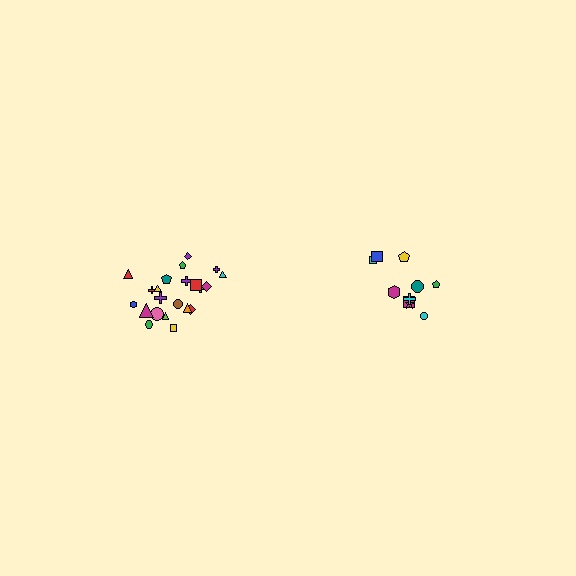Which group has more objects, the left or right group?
The left group.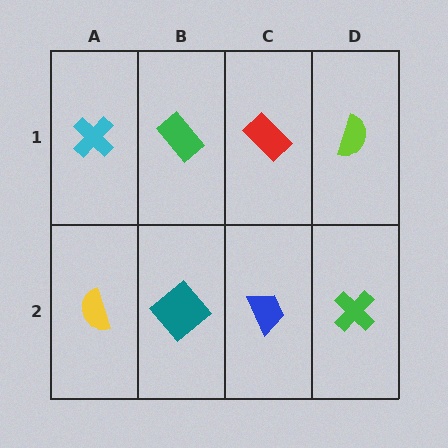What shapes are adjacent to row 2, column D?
A lime semicircle (row 1, column D), a blue trapezoid (row 2, column C).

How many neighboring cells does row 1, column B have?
3.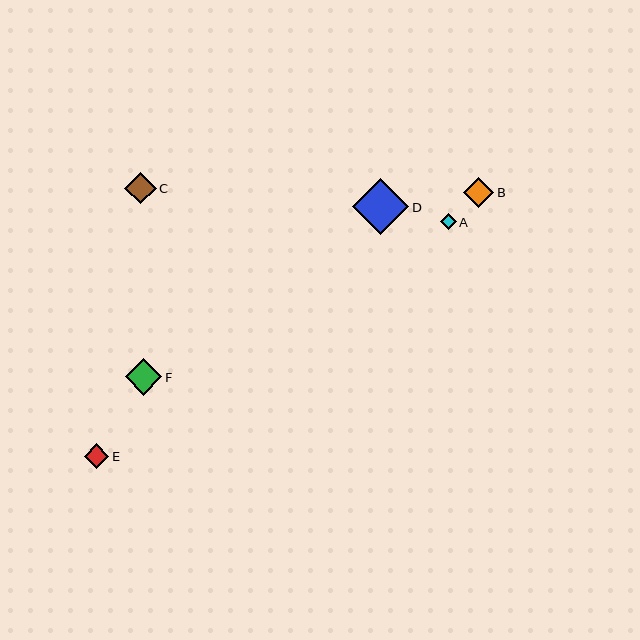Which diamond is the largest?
Diamond D is the largest with a size of approximately 56 pixels.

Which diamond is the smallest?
Diamond A is the smallest with a size of approximately 16 pixels.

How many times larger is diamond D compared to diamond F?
Diamond D is approximately 1.5 times the size of diamond F.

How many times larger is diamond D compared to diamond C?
Diamond D is approximately 1.8 times the size of diamond C.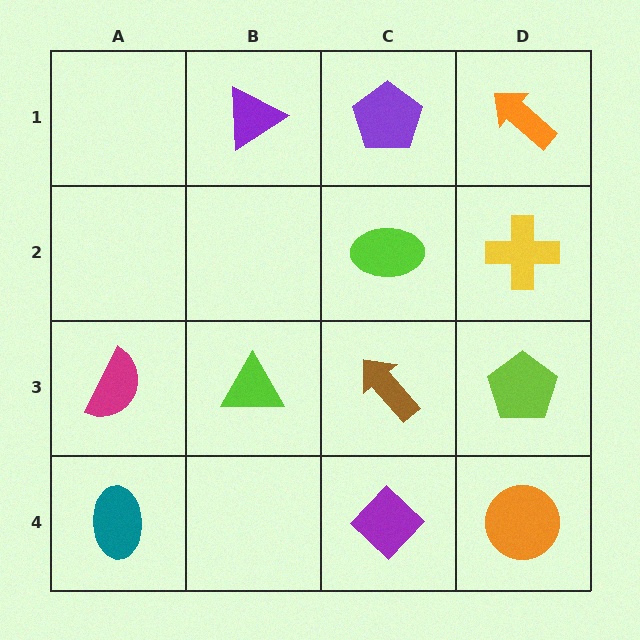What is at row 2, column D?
A yellow cross.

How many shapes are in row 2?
2 shapes.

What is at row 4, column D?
An orange circle.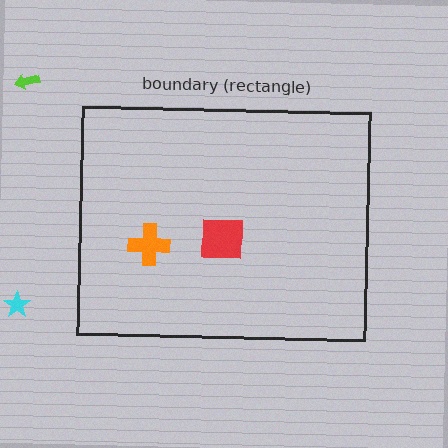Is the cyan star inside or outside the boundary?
Outside.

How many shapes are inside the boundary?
2 inside, 2 outside.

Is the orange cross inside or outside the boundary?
Inside.